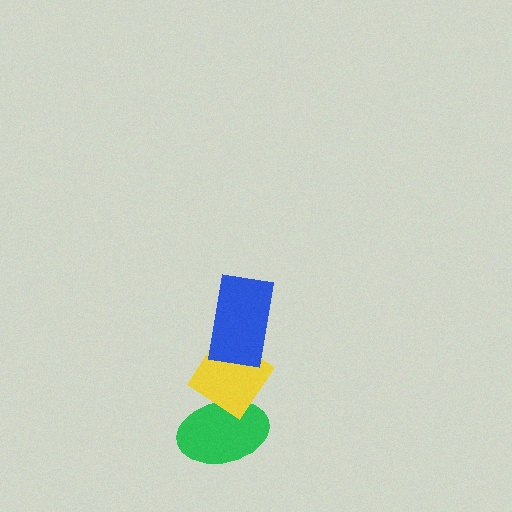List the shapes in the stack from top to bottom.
From top to bottom: the blue rectangle, the yellow diamond, the green ellipse.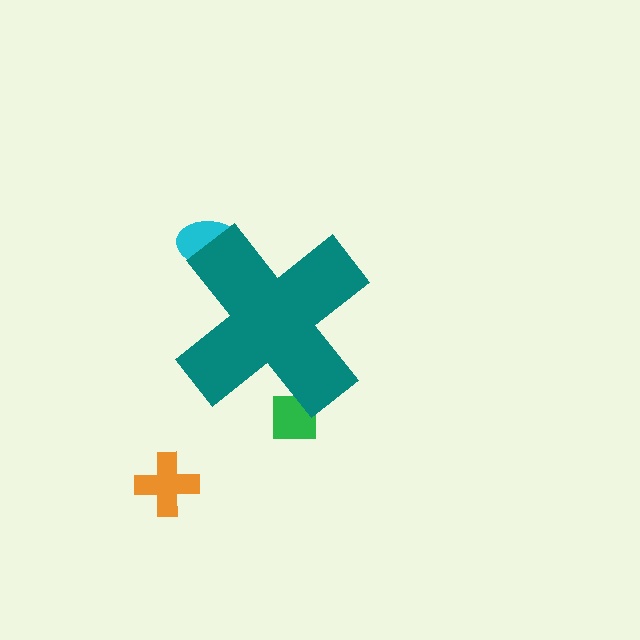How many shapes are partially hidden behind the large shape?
2 shapes are partially hidden.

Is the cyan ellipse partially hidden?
Yes, the cyan ellipse is partially hidden behind the teal cross.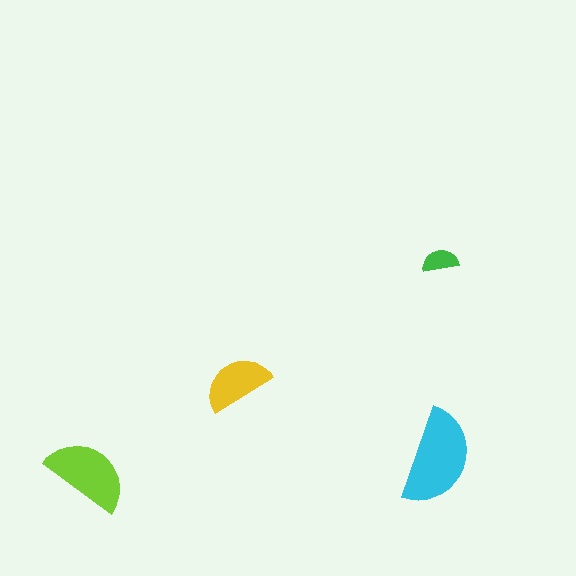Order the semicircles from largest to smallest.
the cyan one, the lime one, the yellow one, the green one.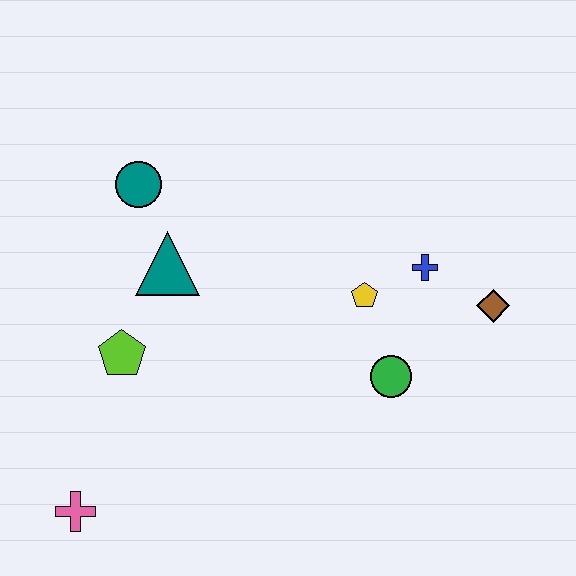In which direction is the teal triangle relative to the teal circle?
The teal triangle is below the teal circle.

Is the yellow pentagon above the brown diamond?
Yes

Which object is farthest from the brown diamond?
The pink cross is farthest from the brown diamond.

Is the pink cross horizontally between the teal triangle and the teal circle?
No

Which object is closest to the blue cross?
The yellow pentagon is closest to the blue cross.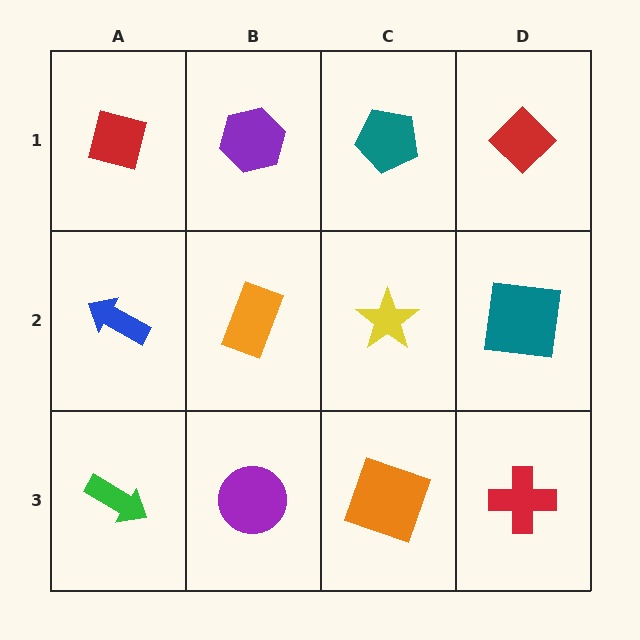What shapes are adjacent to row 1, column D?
A teal square (row 2, column D), a teal pentagon (row 1, column C).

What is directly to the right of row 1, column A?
A purple hexagon.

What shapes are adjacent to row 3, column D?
A teal square (row 2, column D), an orange square (row 3, column C).